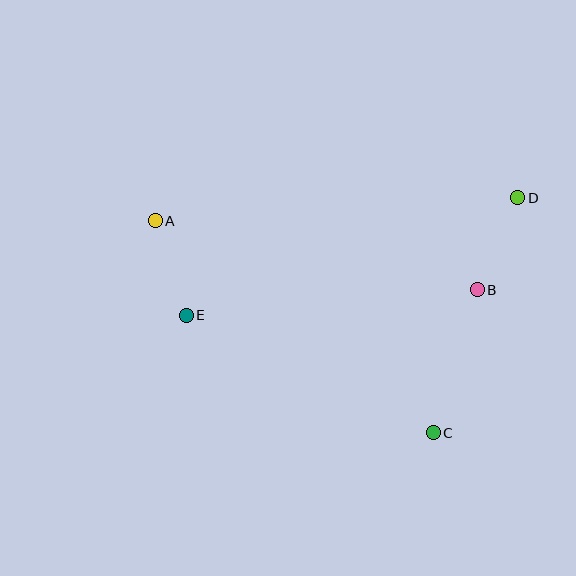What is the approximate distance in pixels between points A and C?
The distance between A and C is approximately 349 pixels.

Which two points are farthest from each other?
Points A and D are farthest from each other.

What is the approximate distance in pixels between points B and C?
The distance between B and C is approximately 150 pixels.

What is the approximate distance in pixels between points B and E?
The distance between B and E is approximately 292 pixels.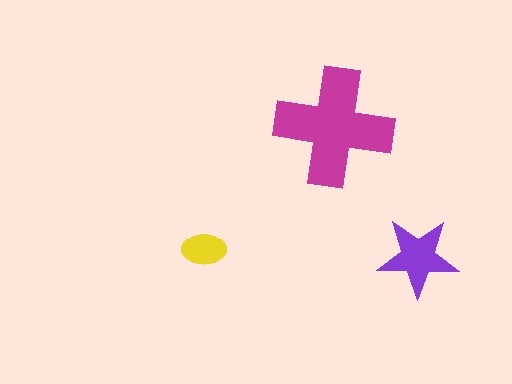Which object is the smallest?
The yellow ellipse.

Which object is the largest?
The magenta cross.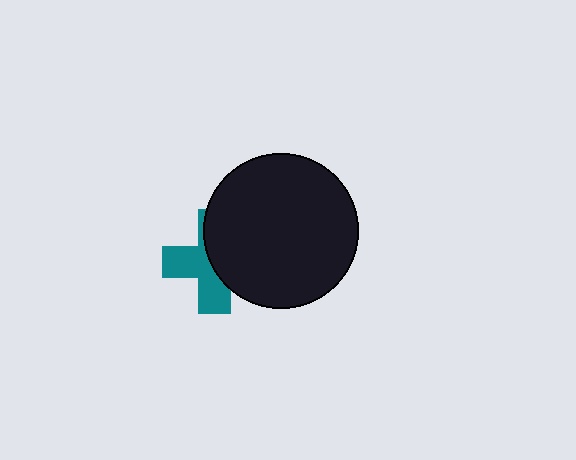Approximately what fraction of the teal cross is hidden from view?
Roughly 50% of the teal cross is hidden behind the black circle.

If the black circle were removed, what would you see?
You would see the complete teal cross.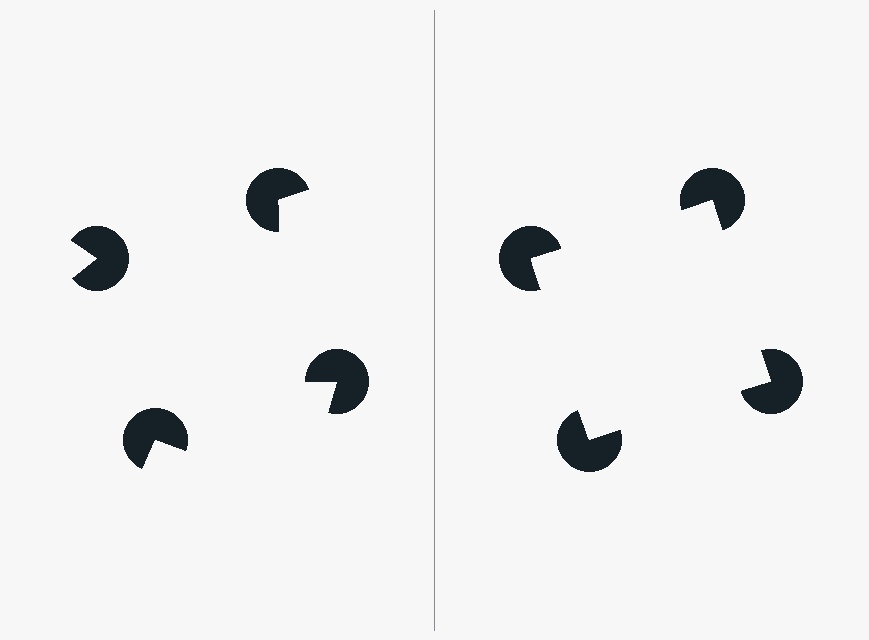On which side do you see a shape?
An illusory square appears on the right side. On the left side the wedge cuts are rotated, so no coherent shape forms.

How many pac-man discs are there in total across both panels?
8 — 4 on each side.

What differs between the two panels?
The pac-man discs are positioned identically on both sides; only the wedge orientations differ. On the right they align to a square; on the left they are misaligned.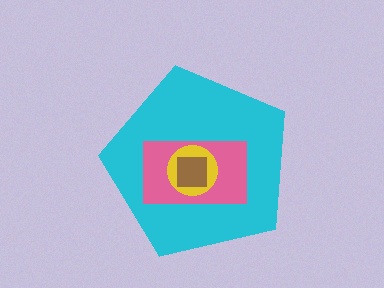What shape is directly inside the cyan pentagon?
The pink rectangle.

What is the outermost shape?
The cyan pentagon.